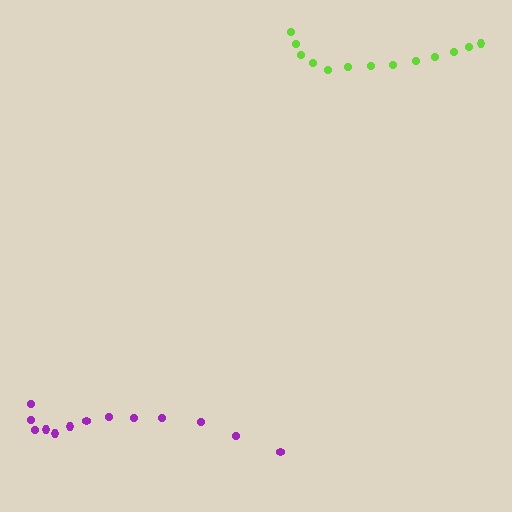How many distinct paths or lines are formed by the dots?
There are 2 distinct paths.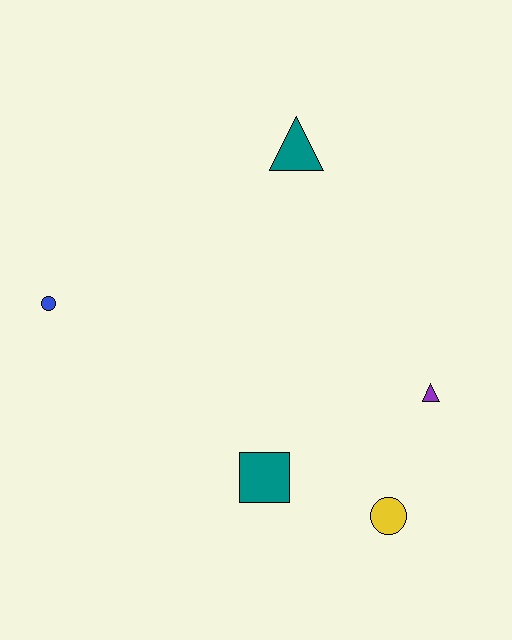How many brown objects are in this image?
There are no brown objects.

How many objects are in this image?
There are 5 objects.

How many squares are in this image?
There is 1 square.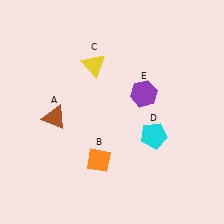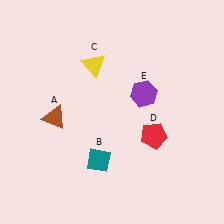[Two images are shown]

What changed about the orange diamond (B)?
In Image 1, B is orange. In Image 2, it changed to teal.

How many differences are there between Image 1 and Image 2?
There are 2 differences between the two images.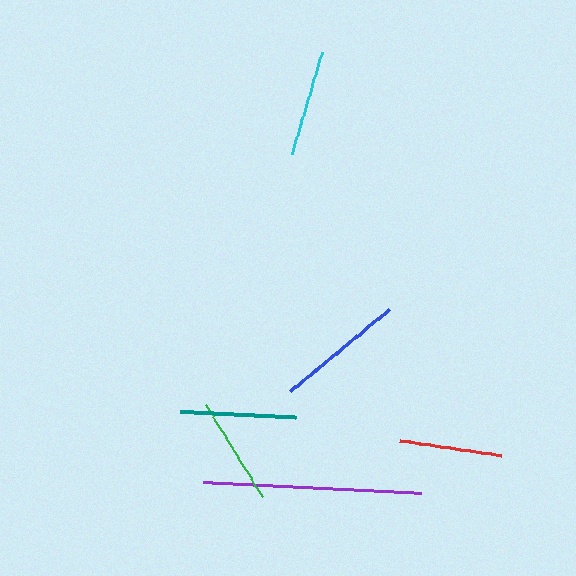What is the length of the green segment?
The green segment is approximately 107 pixels long.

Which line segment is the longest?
The purple line is the longest at approximately 218 pixels.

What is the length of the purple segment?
The purple segment is approximately 218 pixels long.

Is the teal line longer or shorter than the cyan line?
The teal line is longer than the cyan line.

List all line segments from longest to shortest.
From longest to shortest: purple, blue, teal, green, cyan, red.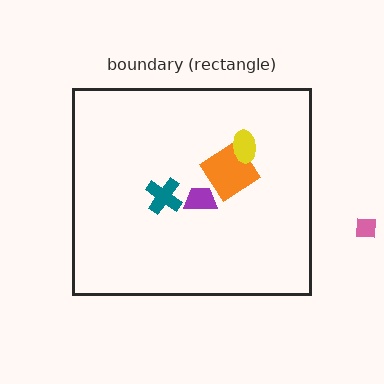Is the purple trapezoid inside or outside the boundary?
Inside.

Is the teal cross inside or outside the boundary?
Inside.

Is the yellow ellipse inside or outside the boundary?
Inside.